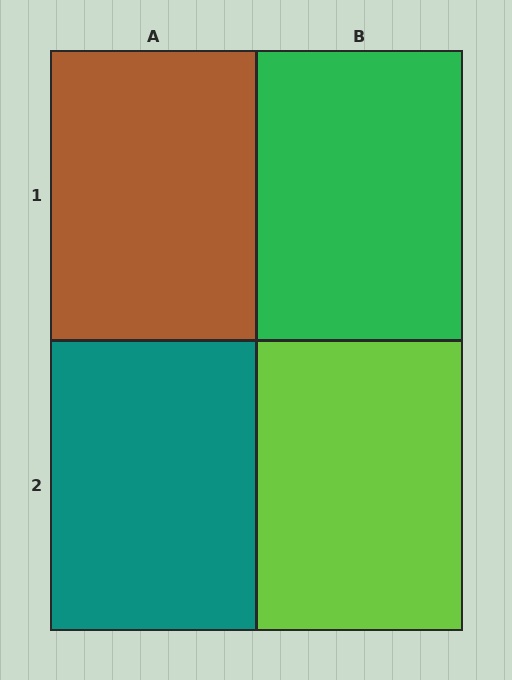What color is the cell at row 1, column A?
Brown.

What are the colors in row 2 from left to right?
Teal, lime.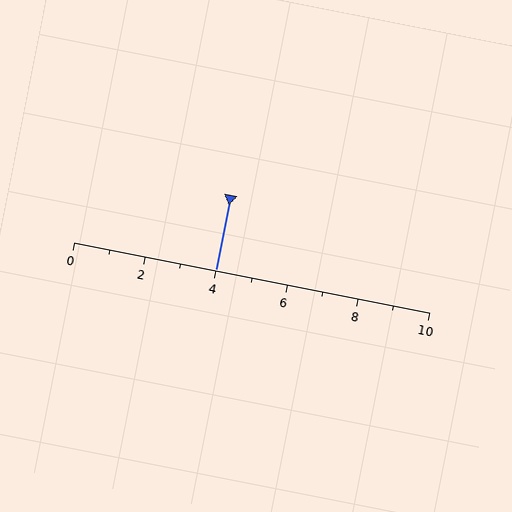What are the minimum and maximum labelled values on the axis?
The axis runs from 0 to 10.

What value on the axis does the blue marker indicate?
The marker indicates approximately 4.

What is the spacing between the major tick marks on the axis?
The major ticks are spaced 2 apart.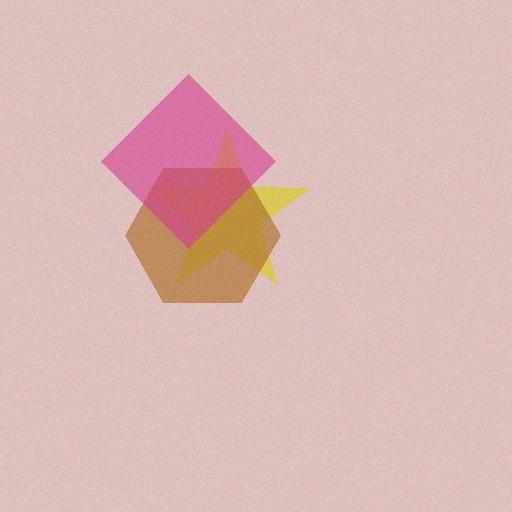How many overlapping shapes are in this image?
There are 3 overlapping shapes in the image.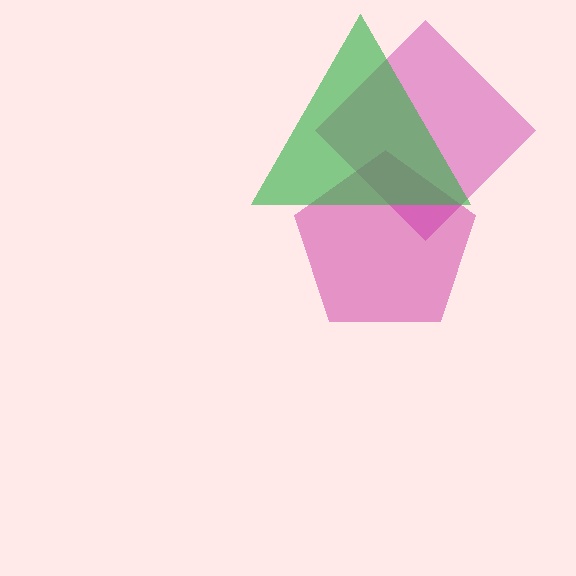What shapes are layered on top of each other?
The layered shapes are: a pink pentagon, a magenta diamond, a green triangle.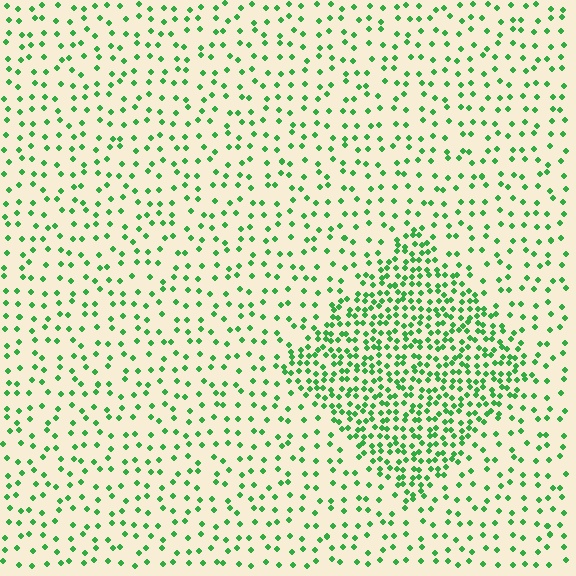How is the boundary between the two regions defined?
The boundary is defined by a change in element density (approximately 2.6x ratio). All elements are the same color, size, and shape.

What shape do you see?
I see a diamond.